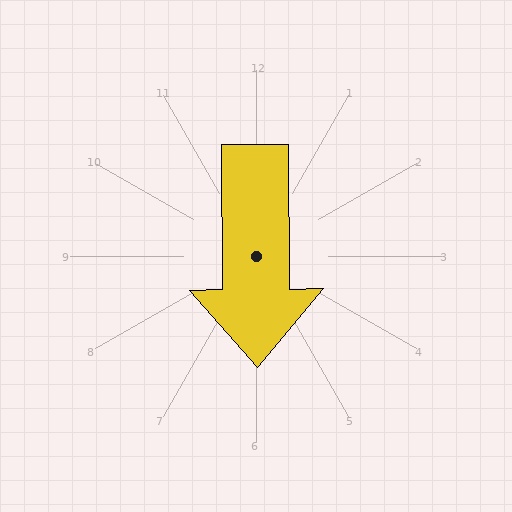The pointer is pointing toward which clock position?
Roughly 6 o'clock.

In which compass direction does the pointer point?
South.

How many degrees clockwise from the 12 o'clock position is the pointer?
Approximately 179 degrees.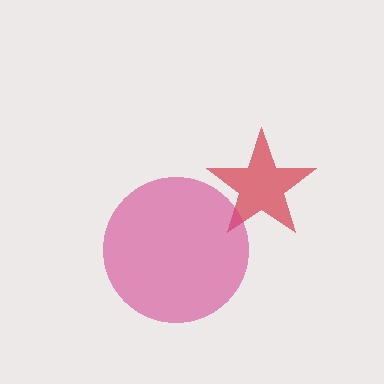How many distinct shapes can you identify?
There are 2 distinct shapes: a red star, a magenta circle.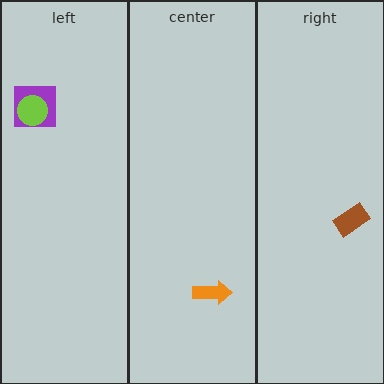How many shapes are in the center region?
1.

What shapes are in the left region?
The purple square, the lime circle.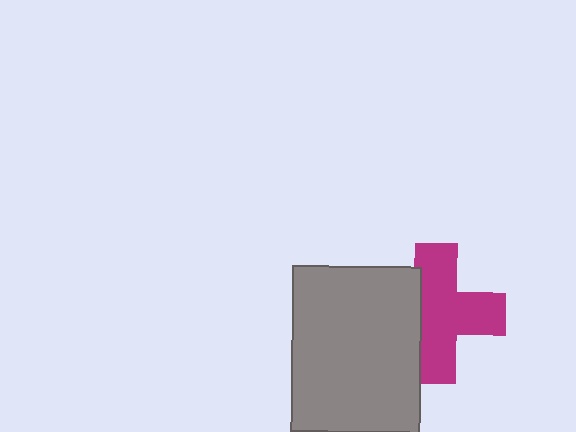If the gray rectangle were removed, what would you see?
You would see the complete magenta cross.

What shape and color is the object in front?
The object in front is a gray rectangle.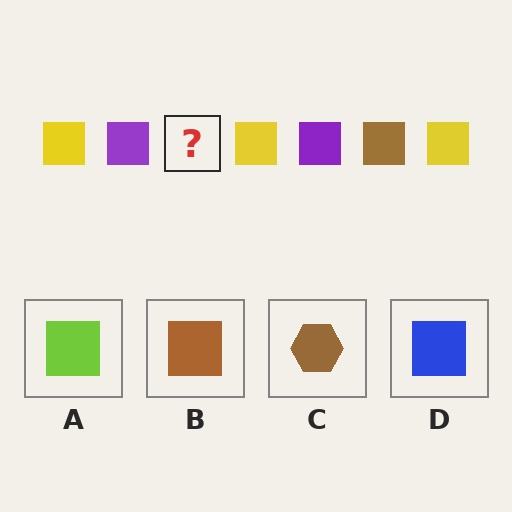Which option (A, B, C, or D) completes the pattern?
B.